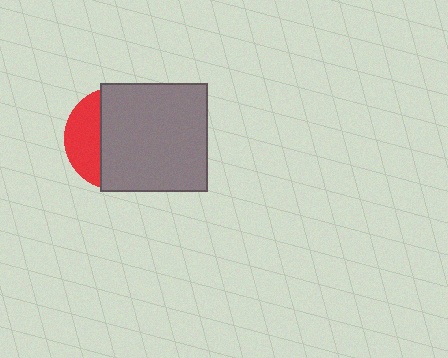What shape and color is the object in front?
The object in front is a gray square.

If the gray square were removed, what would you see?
You would see the complete red circle.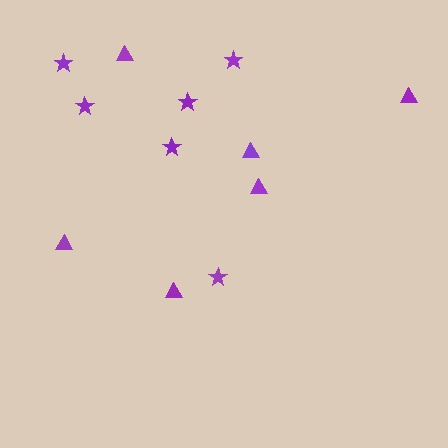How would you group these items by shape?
There are 2 groups: one group of stars (6) and one group of triangles (6).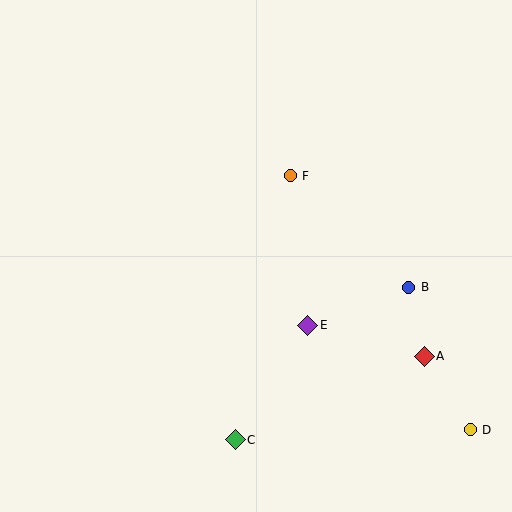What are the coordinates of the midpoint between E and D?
The midpoint between E and D is at (389, 378).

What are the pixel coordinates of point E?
Point E is at (308, 325).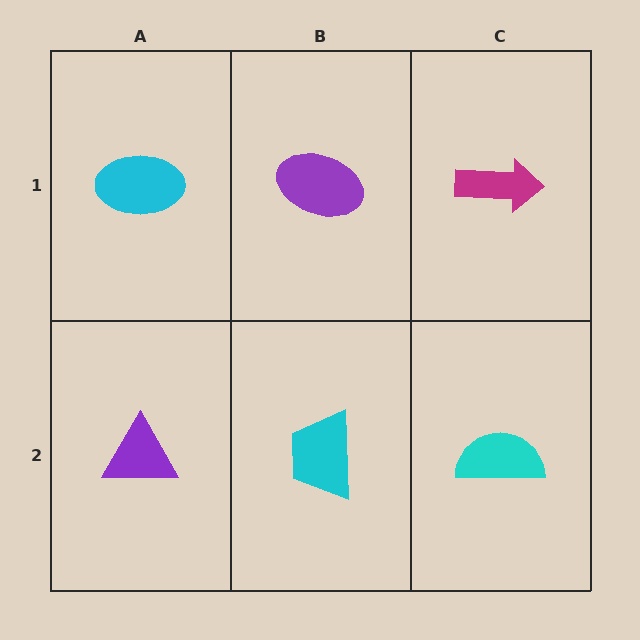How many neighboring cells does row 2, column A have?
2.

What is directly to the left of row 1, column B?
A cyan ellipse.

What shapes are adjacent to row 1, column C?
A cyan semicircle (row 2, column C), a purple ellipse (row 1, column B).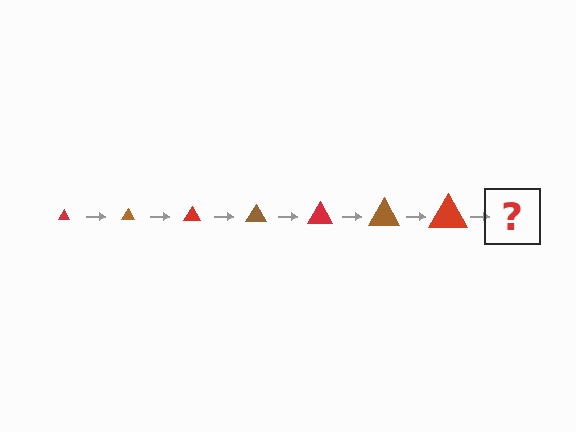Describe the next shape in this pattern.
It should be a brown triangle, larger than the previous one.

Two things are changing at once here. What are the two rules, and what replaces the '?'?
The two rules are that the triangle grows larger each step and the color cycles through red and brown. The '?' should be a brown triangle, larger than the previous one.